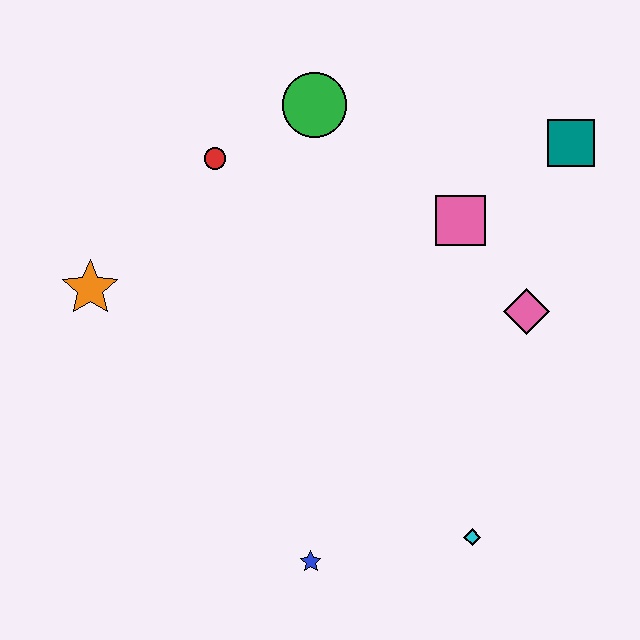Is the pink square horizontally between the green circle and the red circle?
No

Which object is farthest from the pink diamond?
The orange star is farthest from the pink diamond.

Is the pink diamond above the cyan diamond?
Yes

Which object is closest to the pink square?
The pink diamond is closest to the pink square.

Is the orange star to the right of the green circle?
No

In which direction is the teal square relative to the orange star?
The teal square is to the right of the orange star.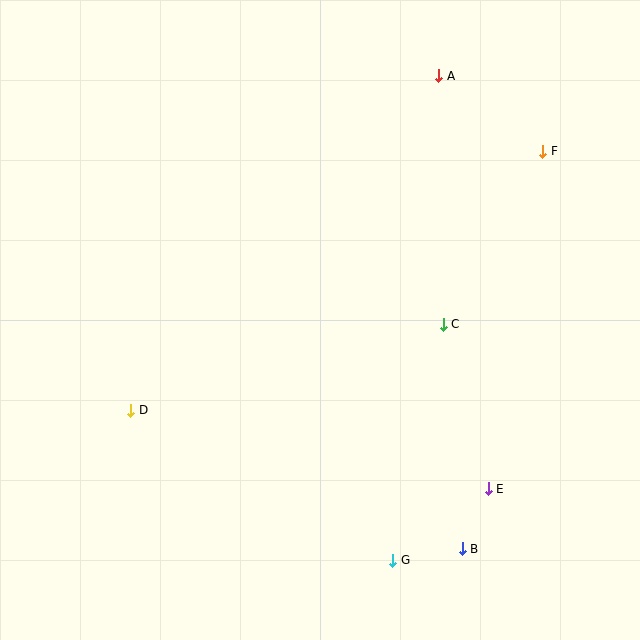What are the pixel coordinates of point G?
Point G is at (393, 560).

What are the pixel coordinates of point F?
Point F is at (543, 151).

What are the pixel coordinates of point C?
Point C is at (443, 324).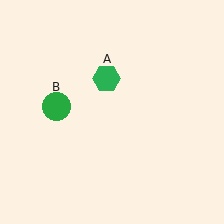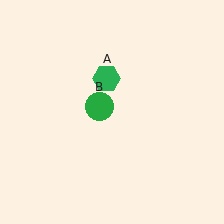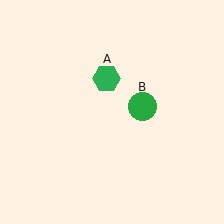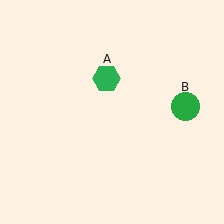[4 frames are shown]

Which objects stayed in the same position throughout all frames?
Green hexagon (object A) remained stationary.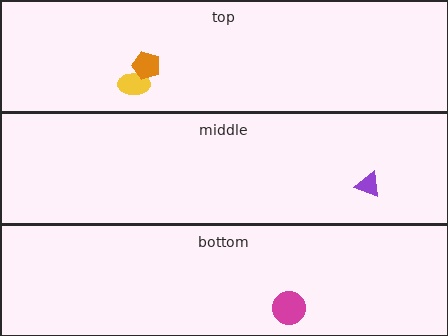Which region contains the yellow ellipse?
The top region.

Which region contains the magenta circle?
The bottom region.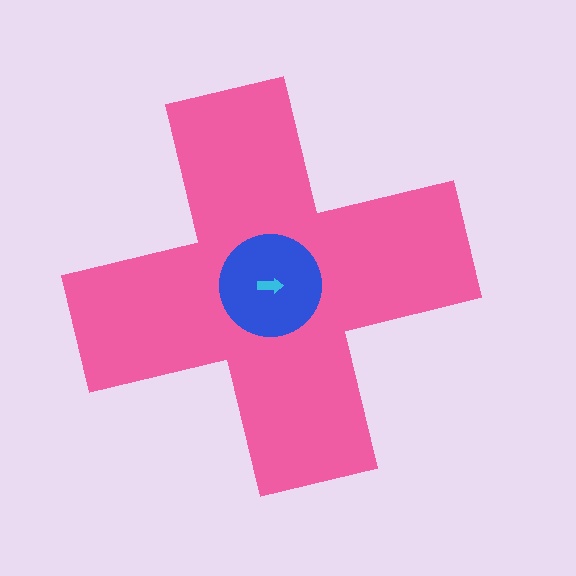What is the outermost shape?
The pink cross.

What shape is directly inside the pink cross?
The blue circle.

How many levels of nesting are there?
3.